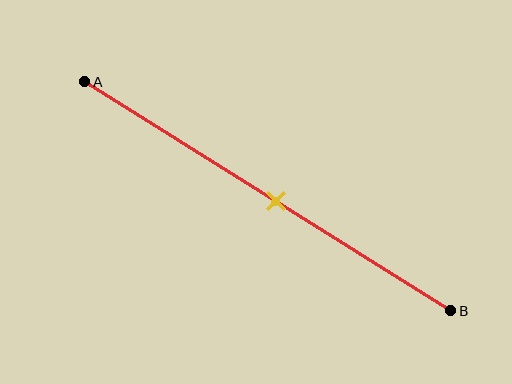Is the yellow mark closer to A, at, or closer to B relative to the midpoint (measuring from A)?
The yellow mark is approximately at the midpoint of segment AB.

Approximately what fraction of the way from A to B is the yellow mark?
The yellow mark is approximately 50% of the way from A to B.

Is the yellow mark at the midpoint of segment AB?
Yes, the mark is approximately at the midpoint.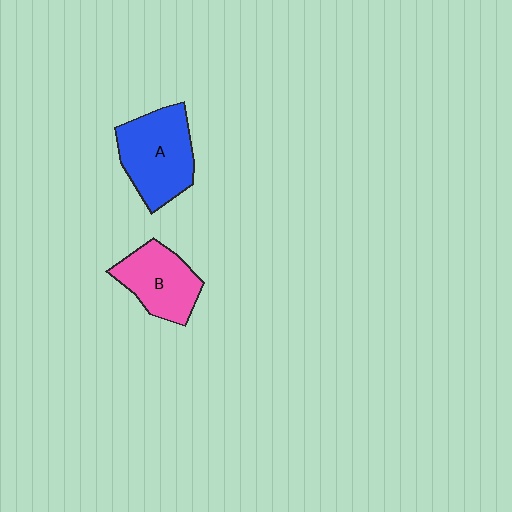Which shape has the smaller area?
Shape B (pink).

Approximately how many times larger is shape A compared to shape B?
Approximately 1.3 times.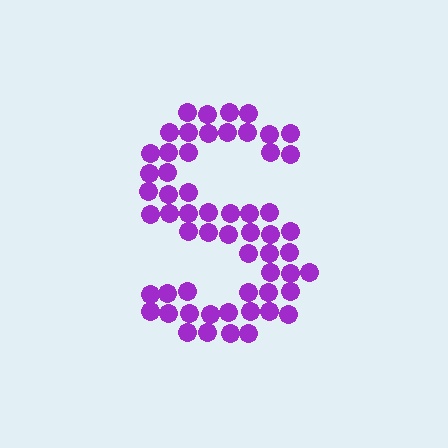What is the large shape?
The large shape is the letter S.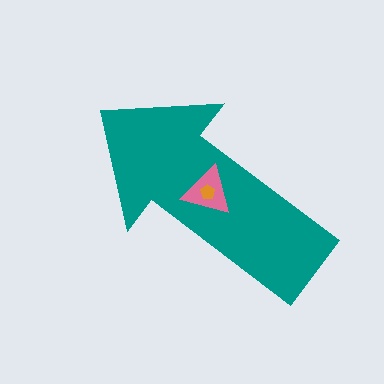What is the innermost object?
The orange pentagon.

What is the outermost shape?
The teal arrow.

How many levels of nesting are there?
3.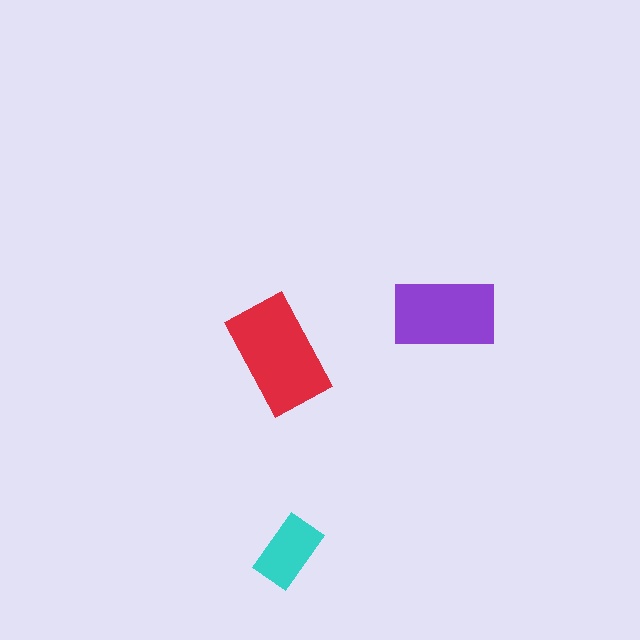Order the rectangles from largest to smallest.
the red one, the purple one, the cyan one.